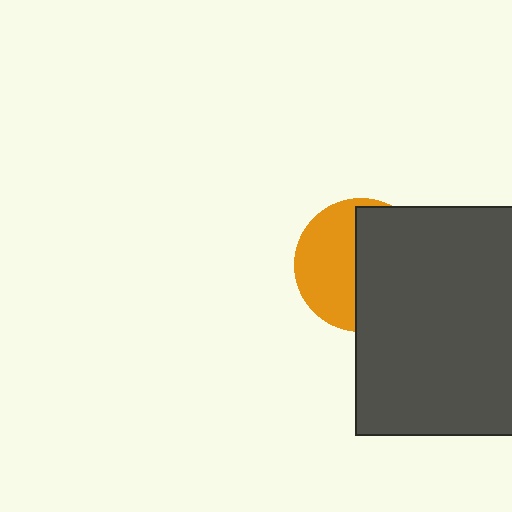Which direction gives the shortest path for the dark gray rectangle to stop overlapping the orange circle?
Moving right gives the shortest separation.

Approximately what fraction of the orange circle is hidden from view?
Roughly 54% of the orange circle is hidden behind the dark gray rectangle.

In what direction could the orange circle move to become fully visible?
The orange circle could move left. That would shift it out from behind the dark gray rectangle entirely.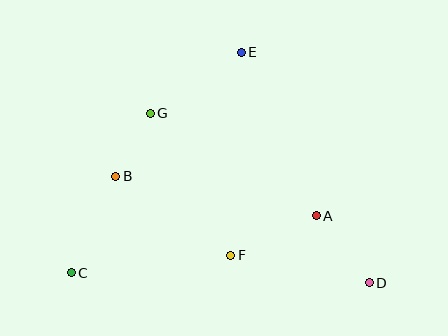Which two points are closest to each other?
Points B and G are closest to each other.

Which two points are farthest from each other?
Points C and D are farthest from each other.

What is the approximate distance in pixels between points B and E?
The distance between B and E is approximately 176 pixels.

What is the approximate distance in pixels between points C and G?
The distance between C and G is approximately 178 pixels.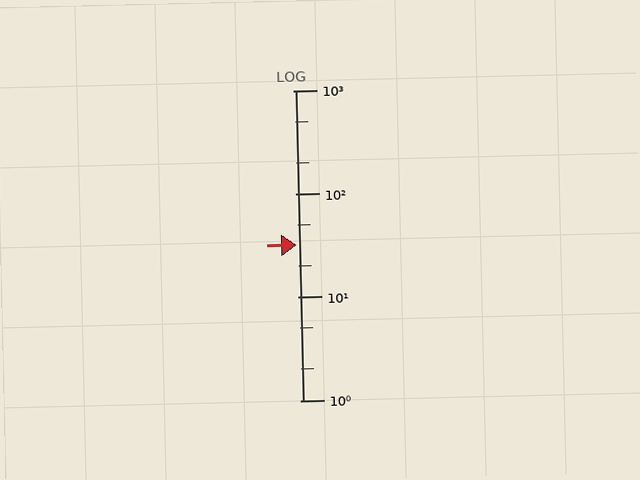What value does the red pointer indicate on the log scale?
The pointer indicates approximately 32.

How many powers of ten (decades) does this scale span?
The scale spans 3 decades, from 1 to 1000.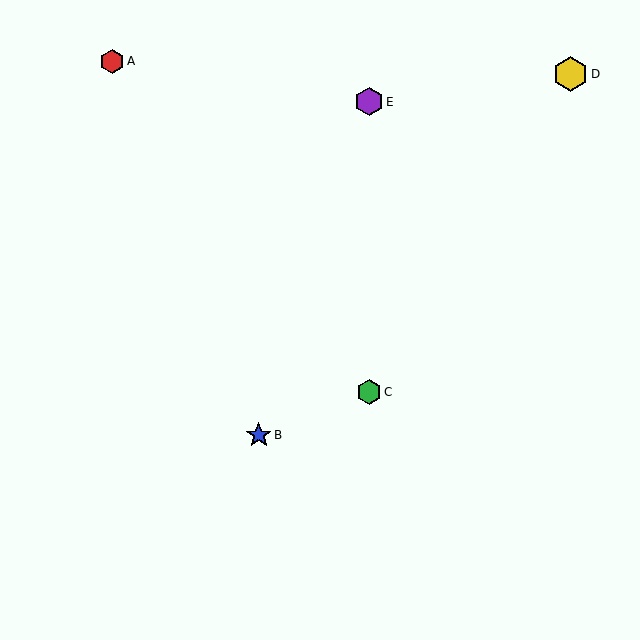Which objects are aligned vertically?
Objects C, E are aligned vertically.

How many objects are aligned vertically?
2 objects (C, E) are aligned vertically.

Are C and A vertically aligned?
No, C is at x≈369 and A is at x≈112.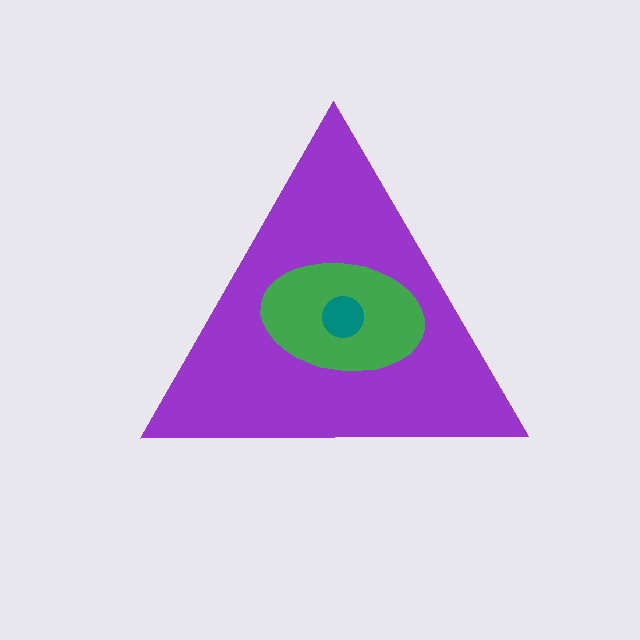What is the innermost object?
The teal circle.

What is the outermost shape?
The purple triangle.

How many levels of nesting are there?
3.